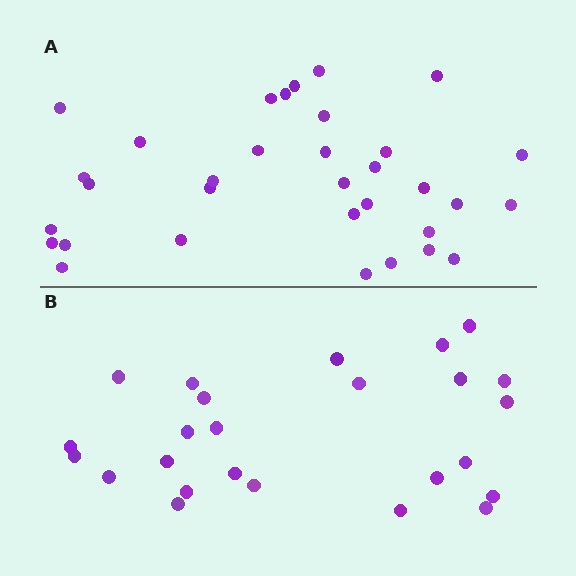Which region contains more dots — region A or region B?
Region A (the top region) has more dots.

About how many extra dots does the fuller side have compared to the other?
Region A has roughly 8 or so more dots than region B.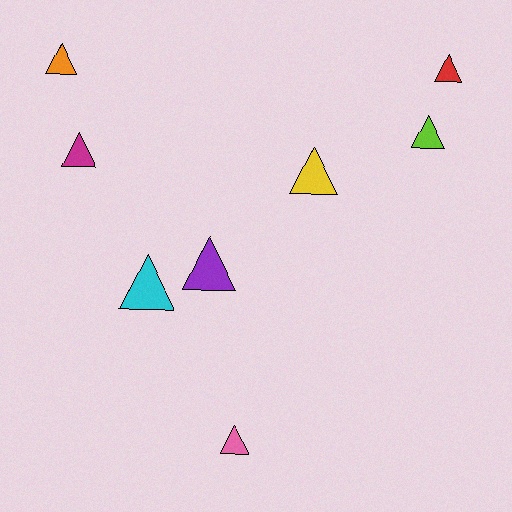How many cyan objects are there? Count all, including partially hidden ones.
There is 1 cyan object.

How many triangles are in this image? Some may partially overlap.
There are 8 triangles.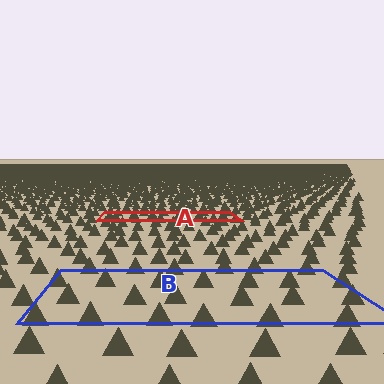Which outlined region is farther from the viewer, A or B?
Region A is farther from the viewer — the texture elements inside it appear smaller and more densely packed.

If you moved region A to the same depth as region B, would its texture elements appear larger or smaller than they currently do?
They would appear larger. At a closer depth, the same texture elements are projected at a bigger on-screen size.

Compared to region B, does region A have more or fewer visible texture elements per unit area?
Region A has more texture elements per unit area — they are packed more densely because it is farther away.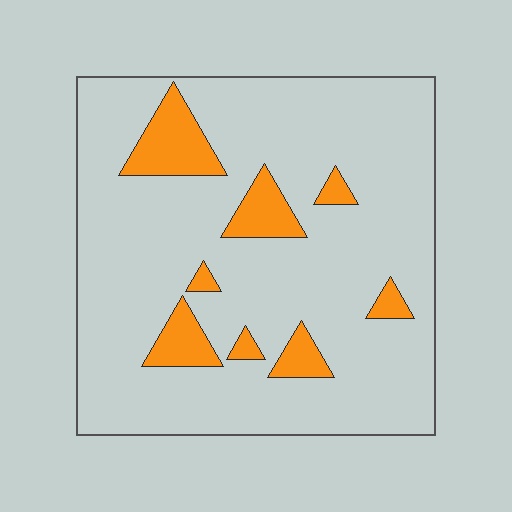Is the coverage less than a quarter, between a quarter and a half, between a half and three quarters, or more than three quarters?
Less than a quarter.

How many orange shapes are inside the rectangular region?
8.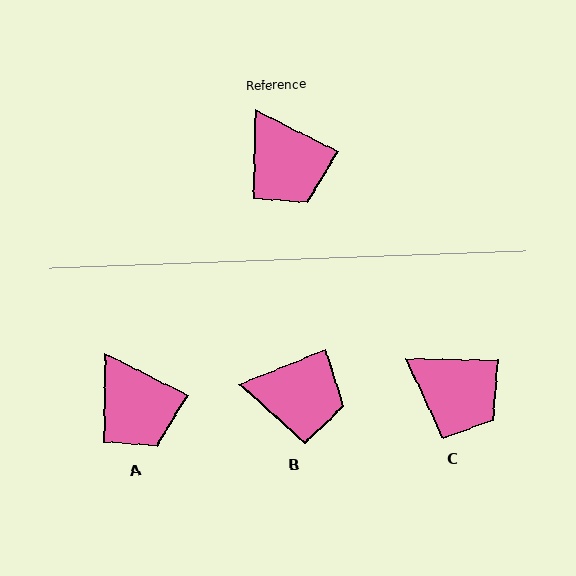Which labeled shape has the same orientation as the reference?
A.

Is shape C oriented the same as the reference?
No, it is off by about 26 degrees.